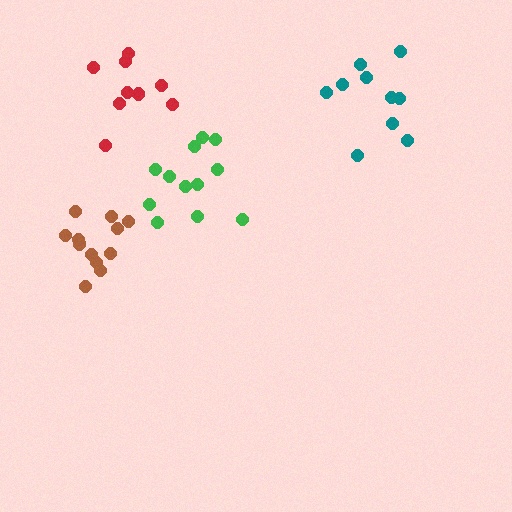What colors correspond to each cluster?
The clusters are colored: brown, teal, green, red.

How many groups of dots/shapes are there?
There are 4 groups.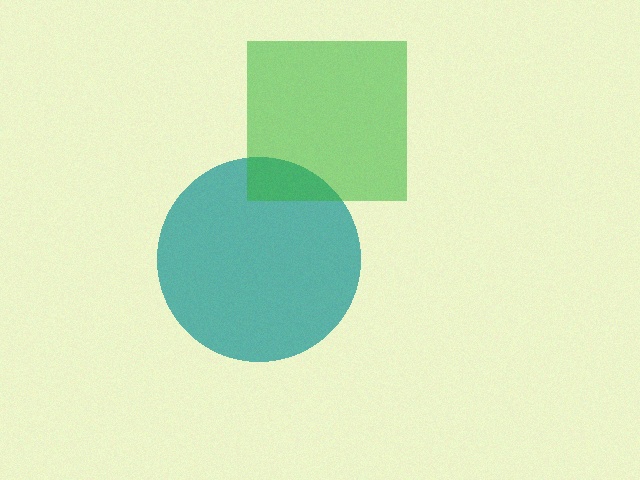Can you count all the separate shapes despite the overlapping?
Yes, there are 2 separate shapes.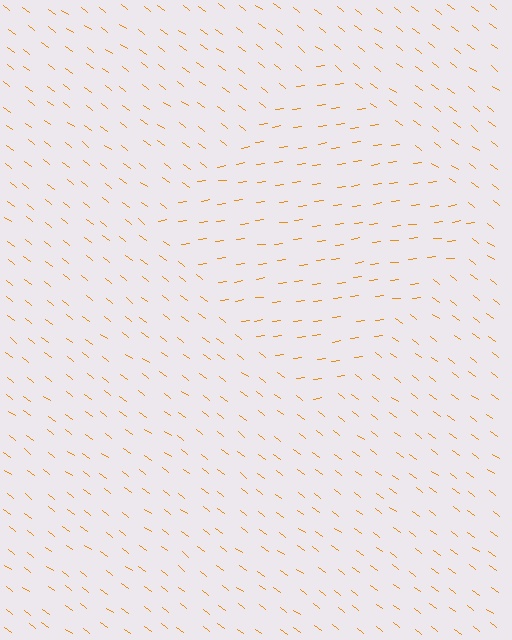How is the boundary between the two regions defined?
The boundary is defined purely by a change in line orientation (approximately 45 degrees difference). All lines are the same color and thickness.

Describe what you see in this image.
The image is filled with small orange line segments. A diamond region in the image has lines oriented differently from the surrounding lines, creating a visible texture boundary.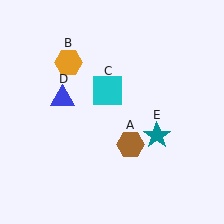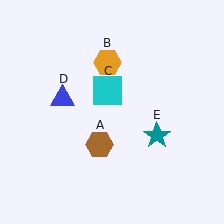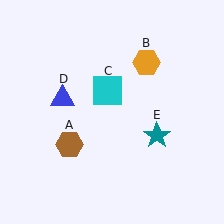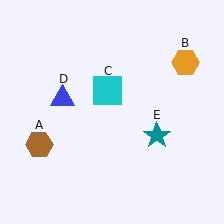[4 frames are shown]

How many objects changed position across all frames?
2 objects changed position: brown hexagon (object A), orange hexagon (object B).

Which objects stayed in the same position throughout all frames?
Cyan square (object C) and blue triangle (object D) and teal star (object E) remained stationary.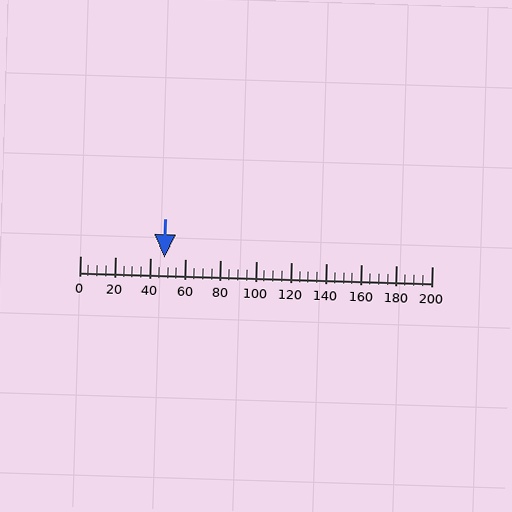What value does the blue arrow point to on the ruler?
The blue arrow points to approximately 48.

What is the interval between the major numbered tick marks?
The major tick marks are spaced 20 units apart.